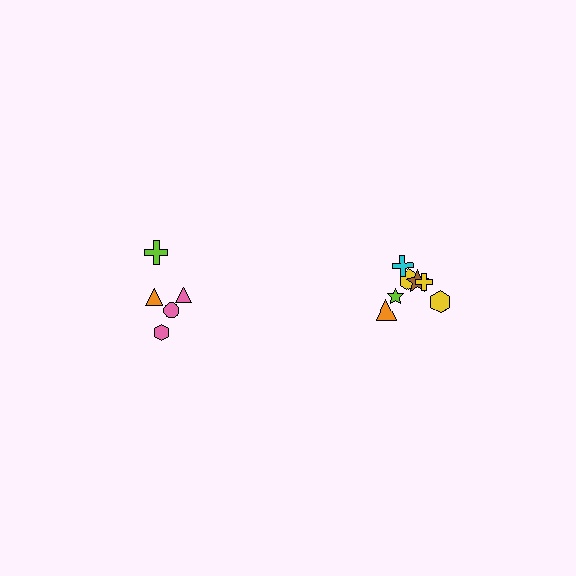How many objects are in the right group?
There are 7 objects.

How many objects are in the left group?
There are 5 objects.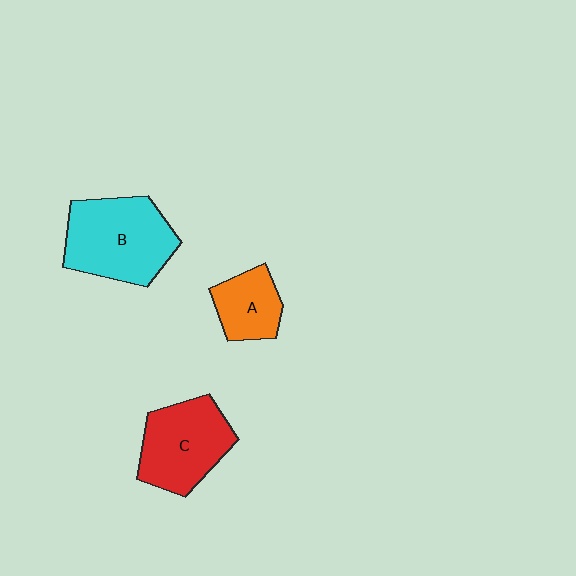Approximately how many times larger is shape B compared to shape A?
Approximately 2.0 times.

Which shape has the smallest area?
Shape A (orange).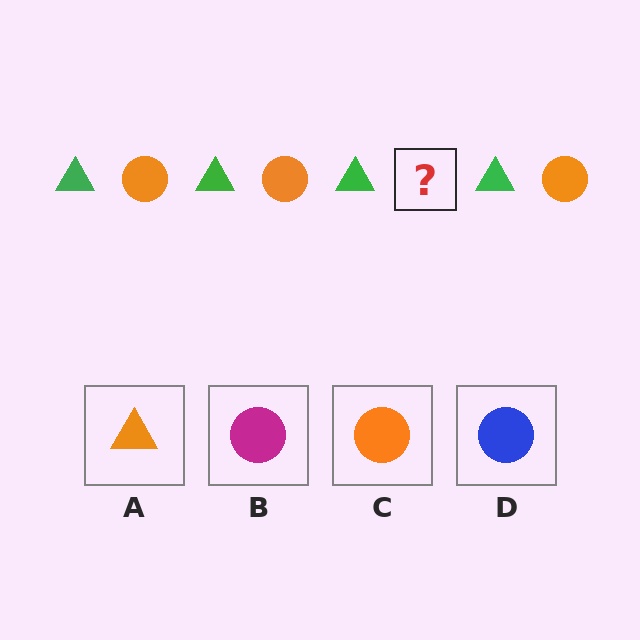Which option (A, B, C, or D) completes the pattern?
C.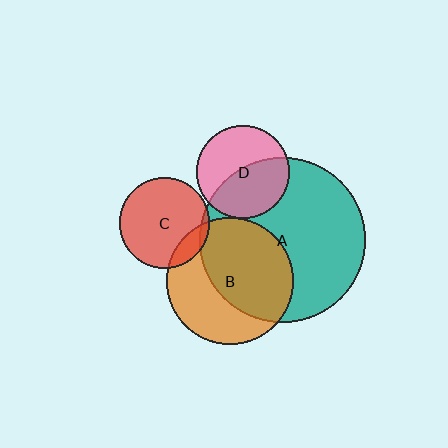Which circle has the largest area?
Circle A (teal).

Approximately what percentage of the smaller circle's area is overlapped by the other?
Approximately 15%.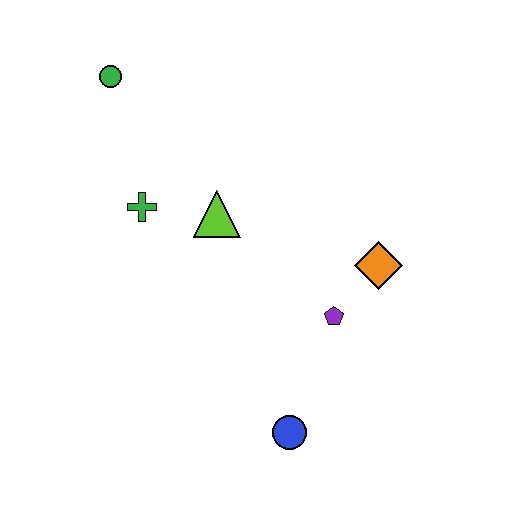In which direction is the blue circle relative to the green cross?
The blue circle is below the green cross.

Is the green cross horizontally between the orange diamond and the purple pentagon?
No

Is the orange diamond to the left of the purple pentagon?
No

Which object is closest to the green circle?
The green cross is closest to the green circle.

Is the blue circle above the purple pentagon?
No